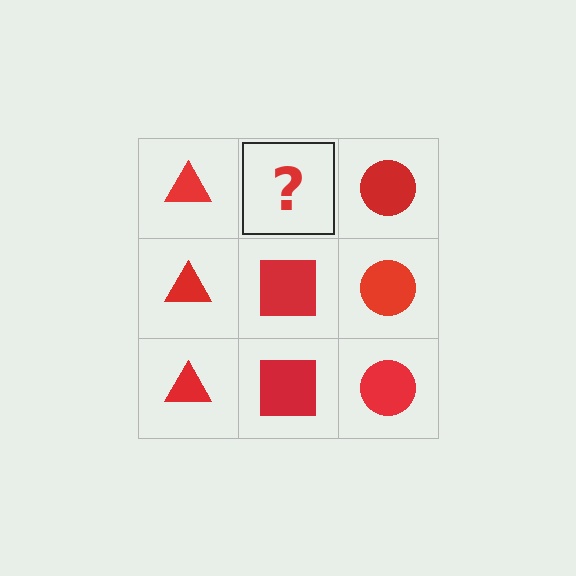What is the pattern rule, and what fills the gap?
The rule is that each column has a consistent shape. The gap should be filled with a red square.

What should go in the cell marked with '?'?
The missing cell should contain a red square.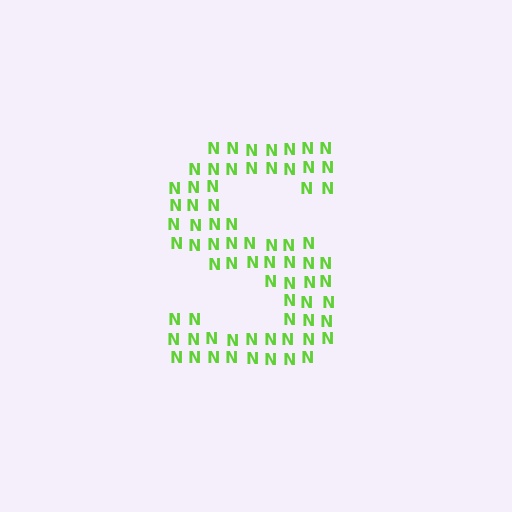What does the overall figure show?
The overall figure shows the letter S.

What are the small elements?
The small elements are letter N's.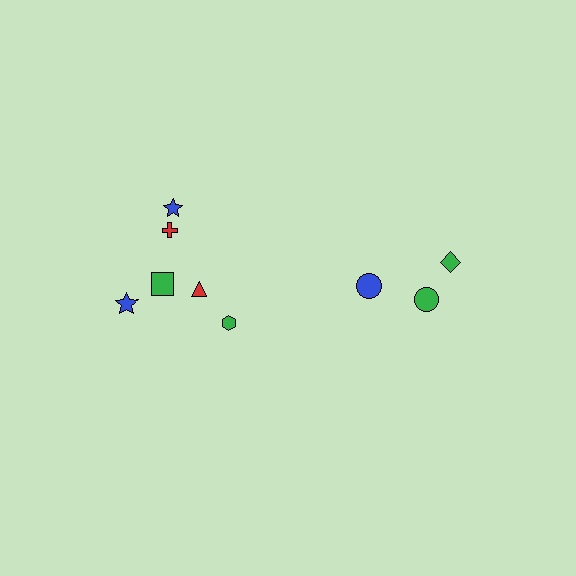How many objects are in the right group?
There are 3 objects.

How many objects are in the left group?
There are 6 objects.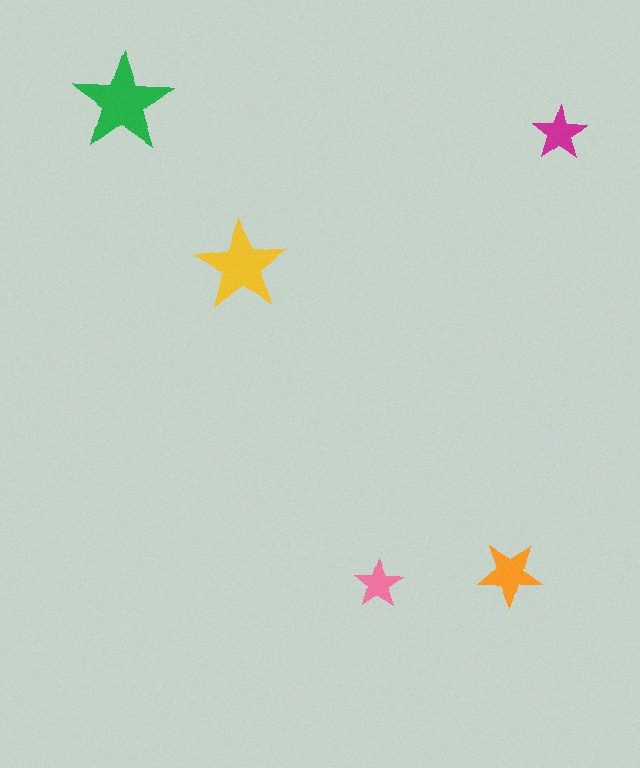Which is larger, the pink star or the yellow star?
The yellow one.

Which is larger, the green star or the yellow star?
The green one.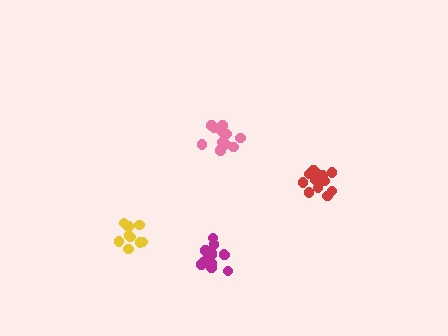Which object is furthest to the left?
The yellow cluster is leftmost.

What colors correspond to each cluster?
The clusters are colored: yellow, magenta, pink, red.